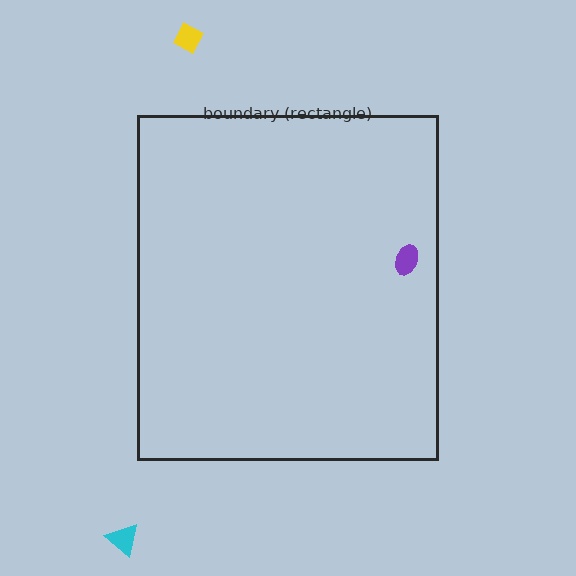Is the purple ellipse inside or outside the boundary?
Inside.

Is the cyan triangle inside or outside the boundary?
Outside.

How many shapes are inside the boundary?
1 inside, 2 outside.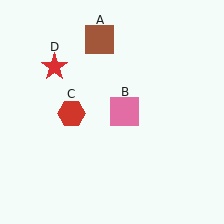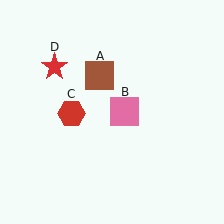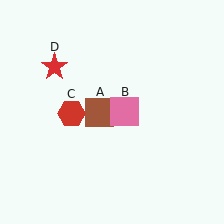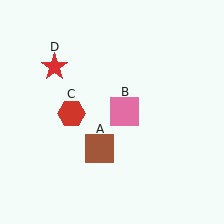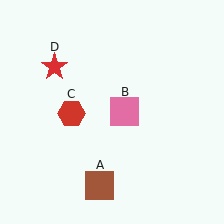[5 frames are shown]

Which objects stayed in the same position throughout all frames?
Pink square (object B) and red hexagon (object C) and red star (object D) remained stationary.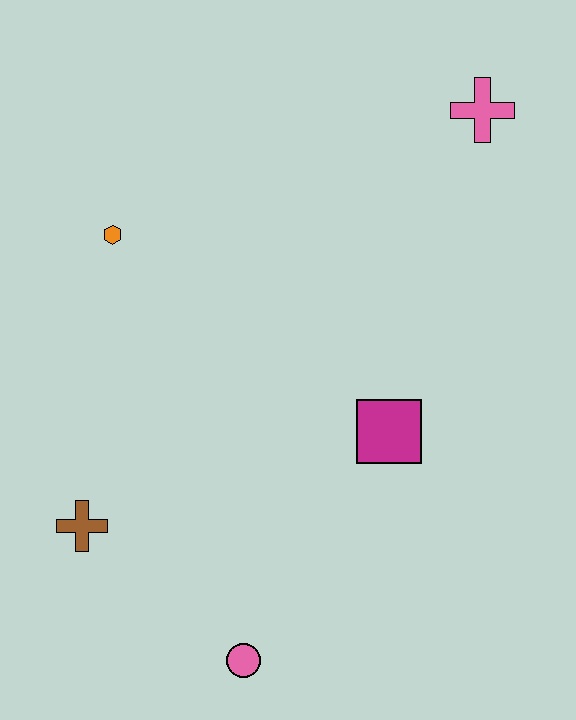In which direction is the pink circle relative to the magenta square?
The pink circle is below the magenta square.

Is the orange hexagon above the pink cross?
No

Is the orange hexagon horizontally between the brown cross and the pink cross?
Yes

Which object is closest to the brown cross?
The pink circle is closest to the brown cross.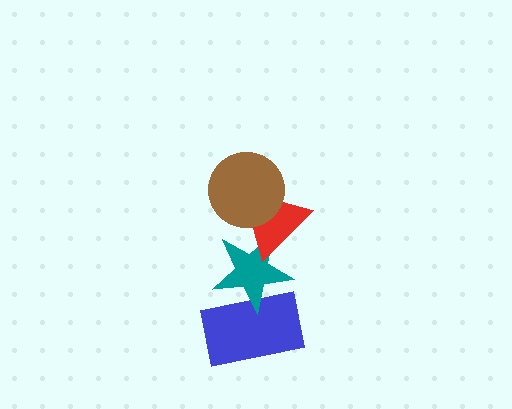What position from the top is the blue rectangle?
The blue rectangle is 4th from the top.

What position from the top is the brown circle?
The brown circle is 1st from the top.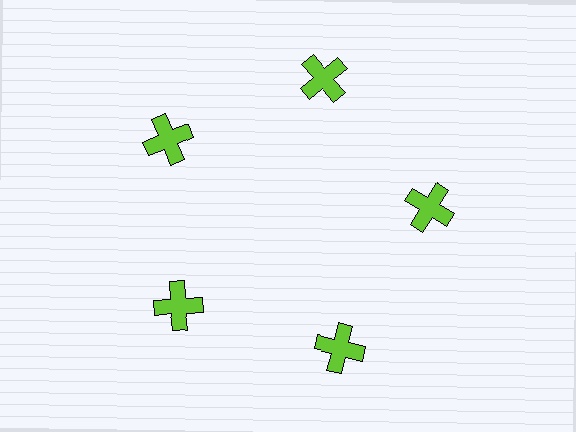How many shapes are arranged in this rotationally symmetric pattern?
There are 5 shapes, arranged in 5 groups of 1.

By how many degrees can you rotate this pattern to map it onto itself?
The pattern maps onto itself every 72 degrees of rotation.